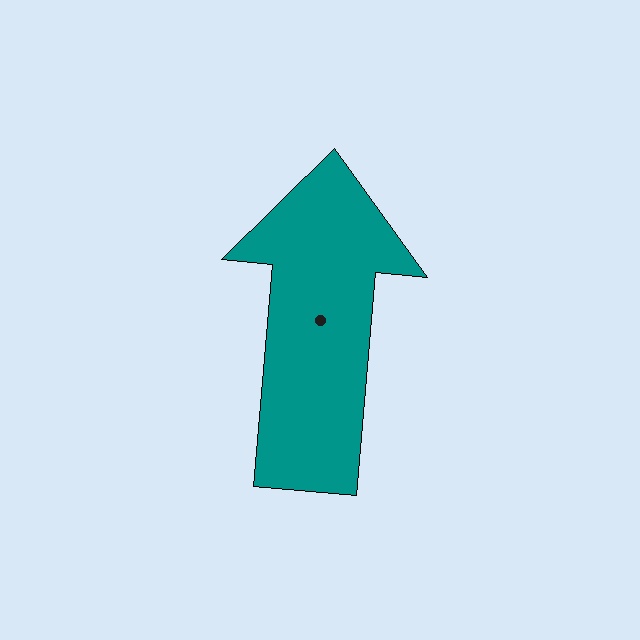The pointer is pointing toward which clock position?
Roughly 12 o'clock.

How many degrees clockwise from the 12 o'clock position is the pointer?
Approximately 5 degrees.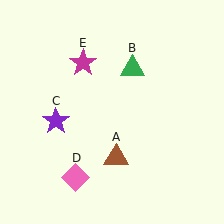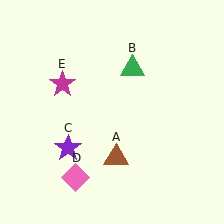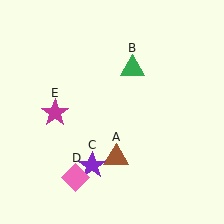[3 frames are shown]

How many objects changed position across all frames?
2 objects changed position: purple star (object C), magenta star (object E).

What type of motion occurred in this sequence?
The purple star (object C), magenta star (object E) rotated counterclockwise around the center of the scene.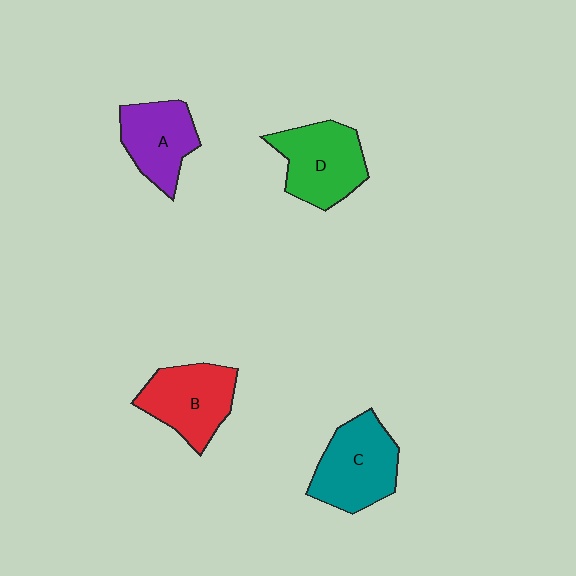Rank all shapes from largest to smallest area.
From largest to smallest: C (teal), D (green), B (red), A (purple).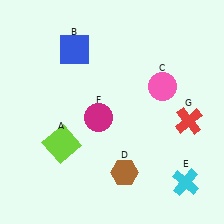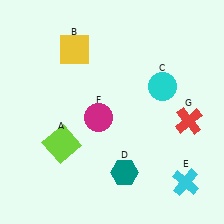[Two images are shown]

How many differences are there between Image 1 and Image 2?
There are 3 differences between the two images.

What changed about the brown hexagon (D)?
In Image 1, D is brown. In Image 2, it changed to teal.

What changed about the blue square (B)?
In Image 1, B is blue. In Image 2, it changed to yellow.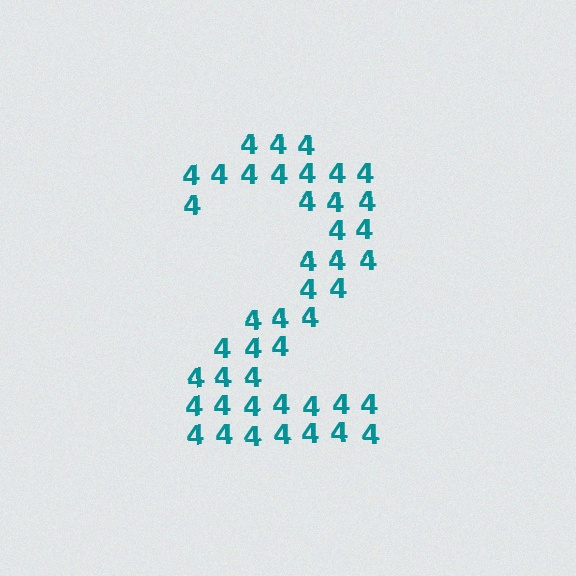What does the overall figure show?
The overall figure shows the digit 2.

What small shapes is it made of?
It is made of small digit 4's.